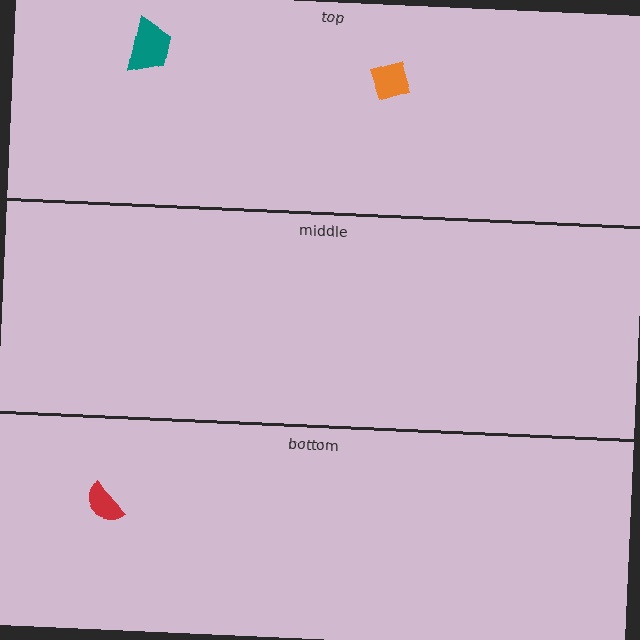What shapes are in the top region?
The orange diamond, the teal trapezoid.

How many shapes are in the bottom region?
1.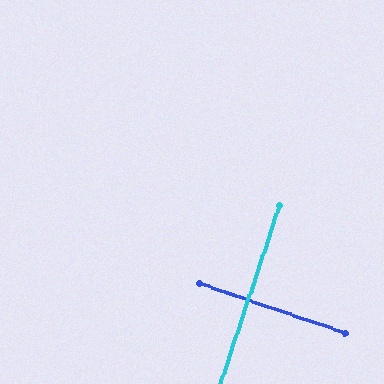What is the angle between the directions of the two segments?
Approximately 90 degrees.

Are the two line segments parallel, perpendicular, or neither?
Perpendicular — they meet at approximately 90°.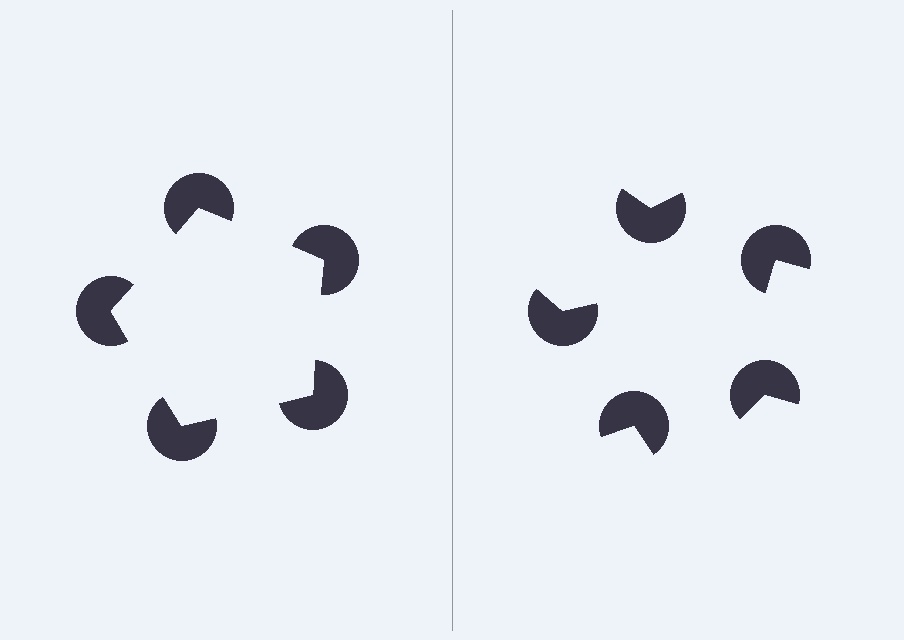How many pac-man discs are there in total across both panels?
10 — 5 on each side.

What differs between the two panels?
The pac-man discs are positioned identically on both sides; only the wedge orientations differ. On the left they align to a pentagon; on the right they are misaligned.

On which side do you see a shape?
An illusory pentagon appears on the left side. On the right side the wedge cuts are rotated, so no coherent shape forms.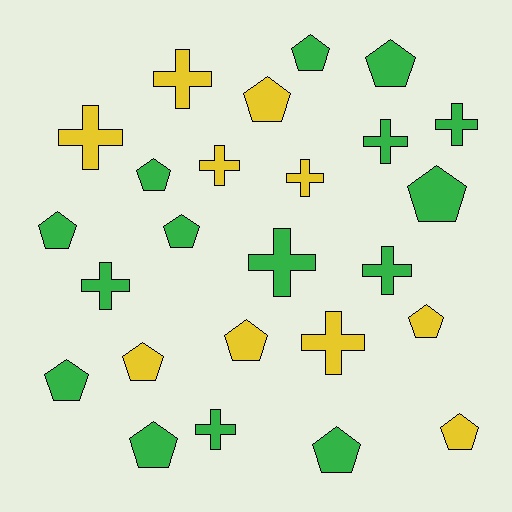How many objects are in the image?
There are 25 objects.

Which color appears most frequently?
Green, with 15 objects.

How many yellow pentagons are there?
There are 5 yellow pentagons.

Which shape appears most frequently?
Pentagon, with 14 objects.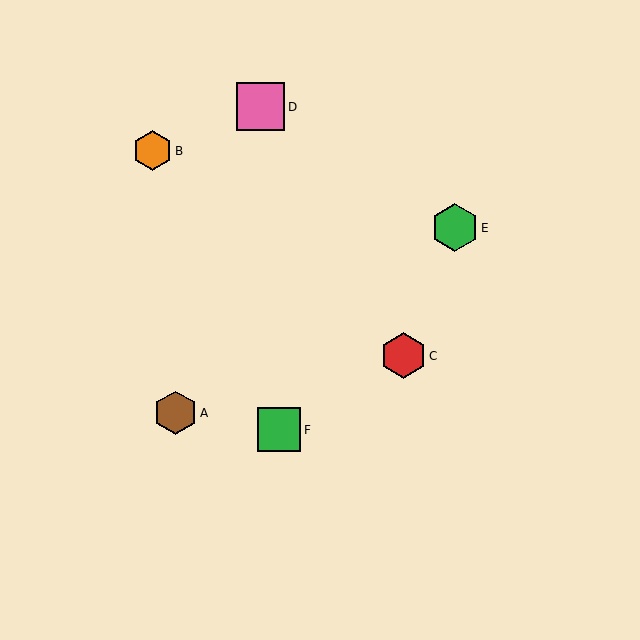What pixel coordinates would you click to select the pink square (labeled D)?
Click at (261, 107) to select the pink square D.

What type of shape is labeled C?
Shape C is a red hexagon.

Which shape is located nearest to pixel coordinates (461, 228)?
The green hexagon (labeled E) at (455, 228) is nearest to that location.